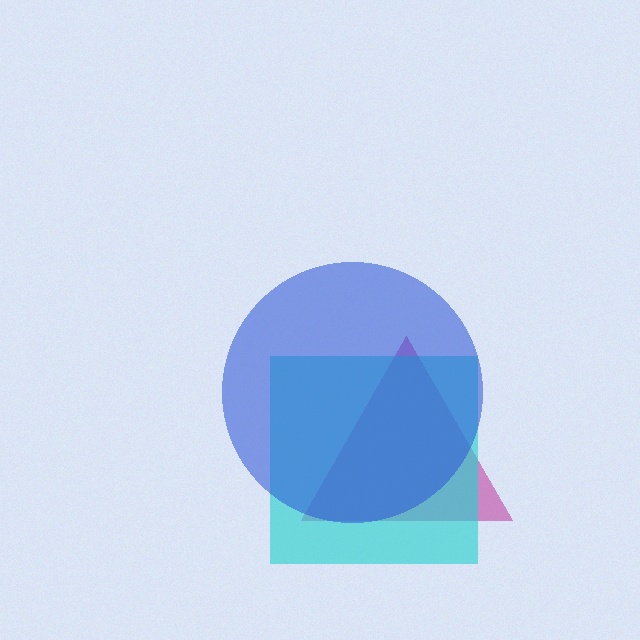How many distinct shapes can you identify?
There are 3 distinct shapes: a magenta triangle, a cyan square, a blue circle.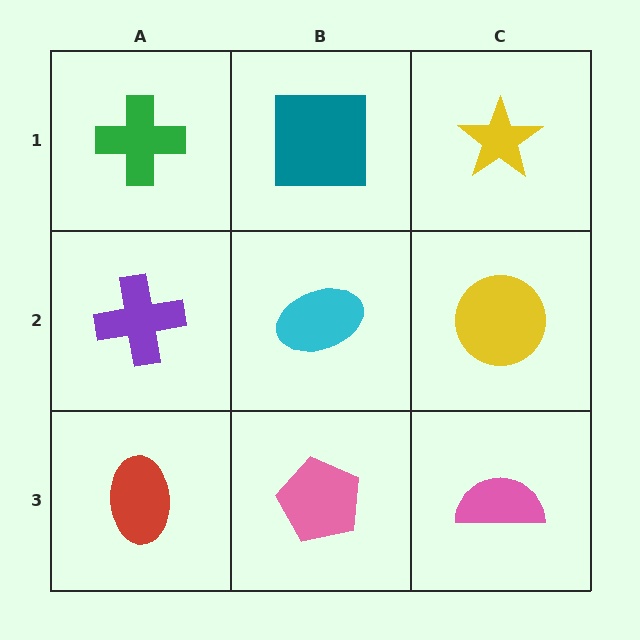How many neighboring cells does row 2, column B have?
4.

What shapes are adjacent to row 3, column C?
A yellow circle (row 2, column C), a pink pentagon (row 3, column B).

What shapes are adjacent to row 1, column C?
A yellow circle (row 2, column C), a teal square (row 1, column B).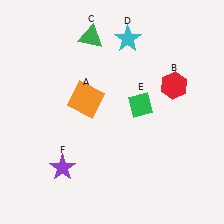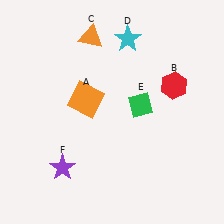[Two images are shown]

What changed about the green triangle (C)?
In Image 1, C is green. In Image 2, it changed to orange.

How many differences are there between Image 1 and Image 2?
There is 1 difference between the two images.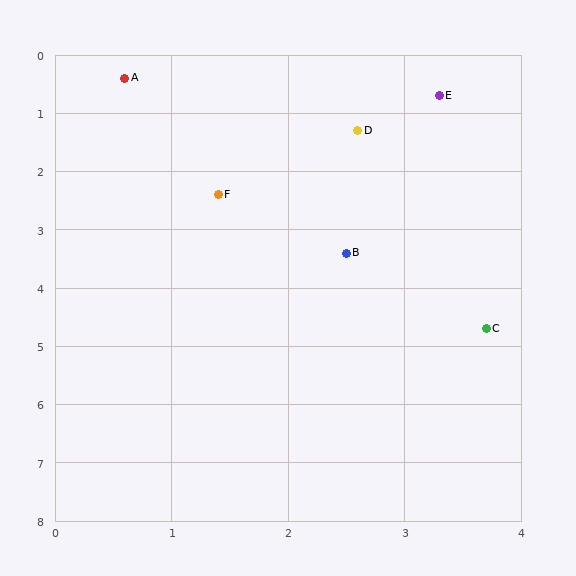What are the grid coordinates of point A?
Point A is at approximately (0.6, 0.4).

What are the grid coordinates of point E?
Point E is at approximately (3.3, 0.7).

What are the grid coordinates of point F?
Point F is at approximately (1.4, 2.4).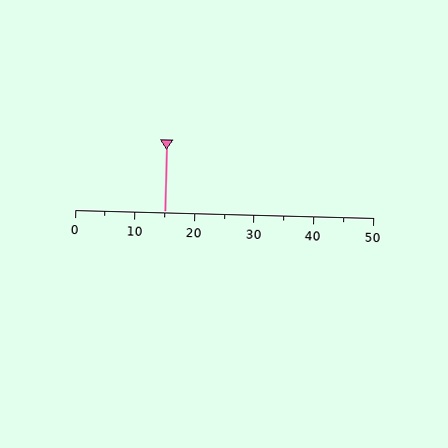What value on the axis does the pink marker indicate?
The marker indicates approximately 15.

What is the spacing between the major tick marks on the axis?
The major ticks are spaced 10 apart.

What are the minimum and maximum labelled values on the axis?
The axis runs from 0 to 50.